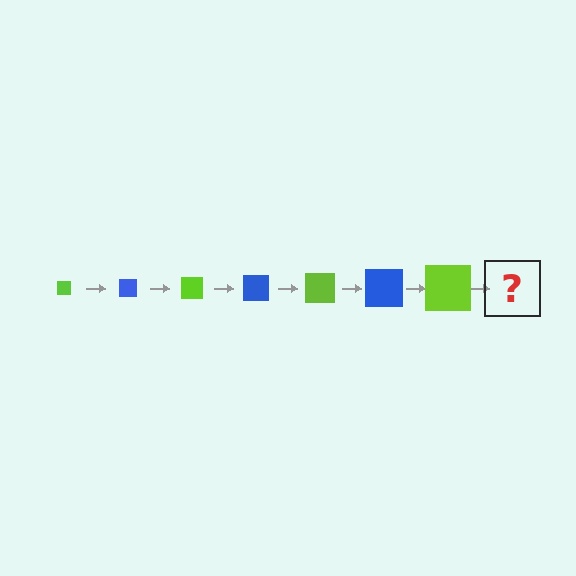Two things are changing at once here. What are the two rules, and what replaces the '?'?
The two rules are that the square grows larger each step and the color cycles through lime and blue. The '?' should be a blue square, larger than the previous one.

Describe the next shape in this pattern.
It should be a blue square, larger than the previous one.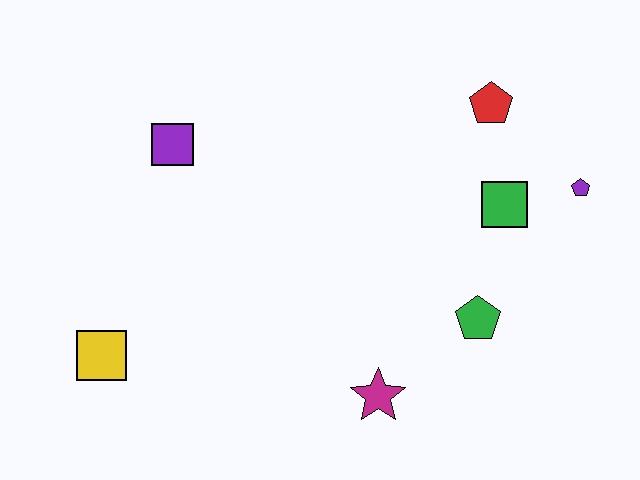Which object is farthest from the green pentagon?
The yellow square is farthest from the green pentagon.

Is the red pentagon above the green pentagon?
Yes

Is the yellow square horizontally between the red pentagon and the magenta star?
No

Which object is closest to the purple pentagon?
The green square is closest to the purple pentagon.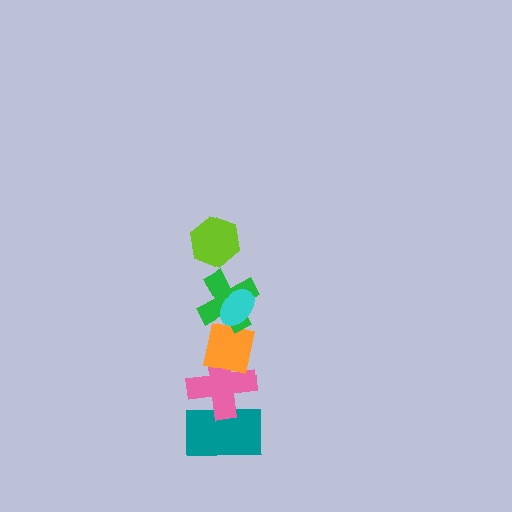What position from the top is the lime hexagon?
The lime hexagon is 1st from the top.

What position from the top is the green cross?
The green cross is 3rd from the top.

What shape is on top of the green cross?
The cyan ellipse is on top of the green cross.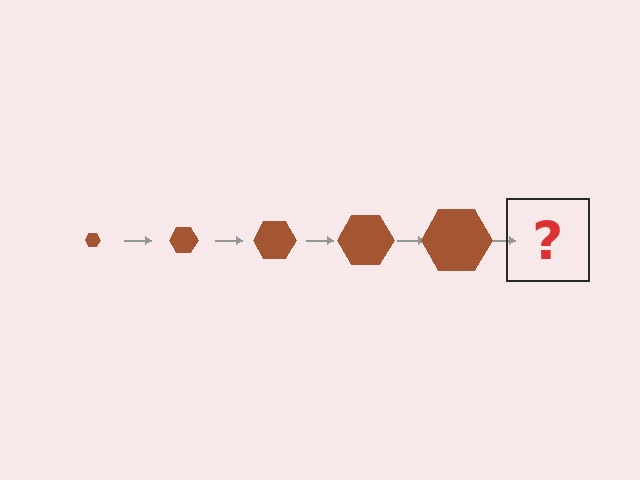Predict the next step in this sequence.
The next step is a brown hexagon, larger than the previous one.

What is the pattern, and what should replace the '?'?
The pattern is that the hexagon gets progressively larger each step. The '?' should be a brown hexagon, larger than the previous one.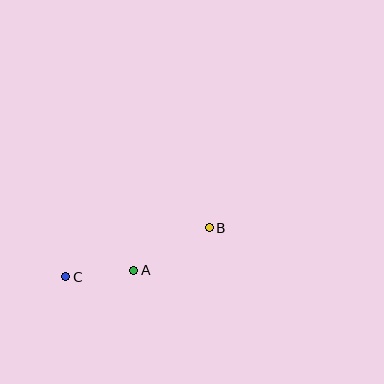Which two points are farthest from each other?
Points B and C are farthest from each other.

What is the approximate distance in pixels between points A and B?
The distance between A and B is approximately 87 pixels.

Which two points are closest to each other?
Points A and C are closest to each other.